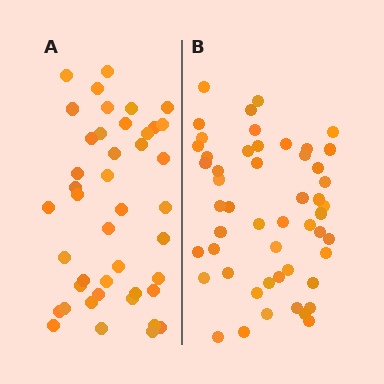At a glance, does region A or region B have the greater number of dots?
Region B (the right region) has more dots.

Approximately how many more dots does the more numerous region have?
Region B has roughly 8 or so more dots than region A.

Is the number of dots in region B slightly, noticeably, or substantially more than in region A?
Region B has only slightly more — the two regions are fairly close. The ratio is roughly 1.2 to 1.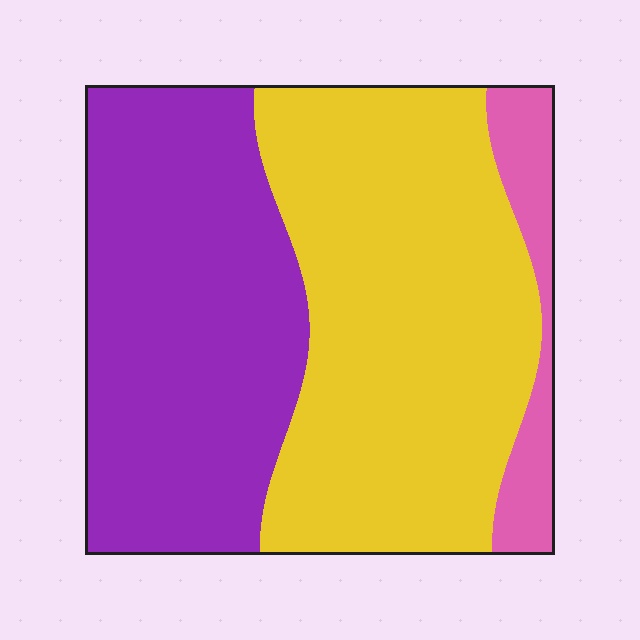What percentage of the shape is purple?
Purple covers roughly 40% of the shape.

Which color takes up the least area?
Pink, at roughly 10%.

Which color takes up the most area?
Yellow, at roughly 50%.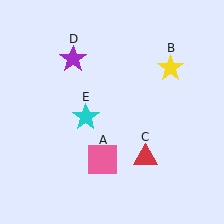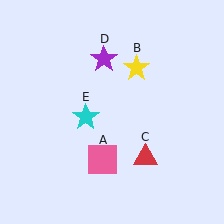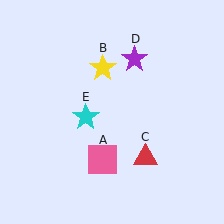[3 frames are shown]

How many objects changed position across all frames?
2 objects changed position: yellow star (object B), purple star (object D).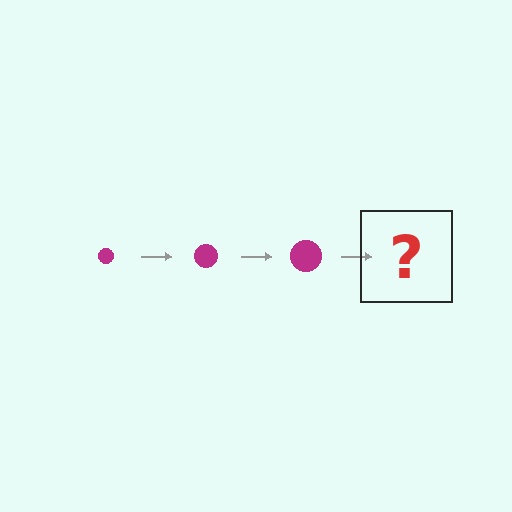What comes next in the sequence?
The next element should be a magenta circle, larger than the previous one.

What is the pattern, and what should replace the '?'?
The pattern is that the circle gets progressively larger each step. The '?' should be a magenta circle, larger than the previous one.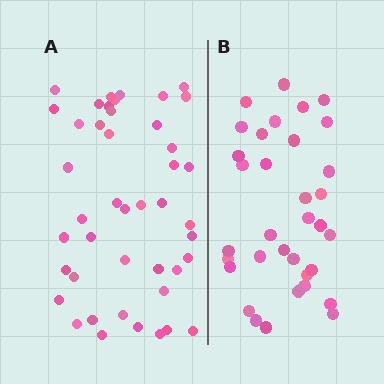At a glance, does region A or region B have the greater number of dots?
Region A (the left region) has more dots.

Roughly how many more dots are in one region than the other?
Region A has roughly 10 or so more dots than region B.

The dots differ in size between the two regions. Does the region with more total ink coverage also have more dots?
No. Region B has more total ink coverage because its dots are larger, but region A actually contains more individual dots. Total area can be misleading — the number of items is what matters here.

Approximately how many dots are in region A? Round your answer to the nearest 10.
About 40 dots. (The exact count is 44, which rounds to 40.)